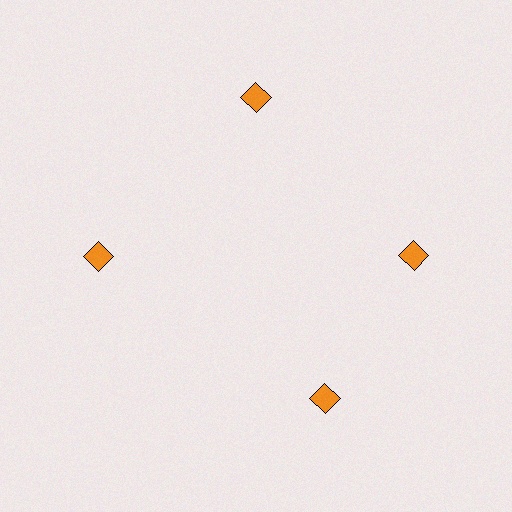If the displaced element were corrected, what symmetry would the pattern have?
It would have 4-fold rotational symmetry — the pattern would map onto itself every 90 degrees.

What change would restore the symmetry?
The symmetry would be restored by rotating it back into even spacing with its neighbors so that all 4 diamonds sit at equal angles and equal distance from the center.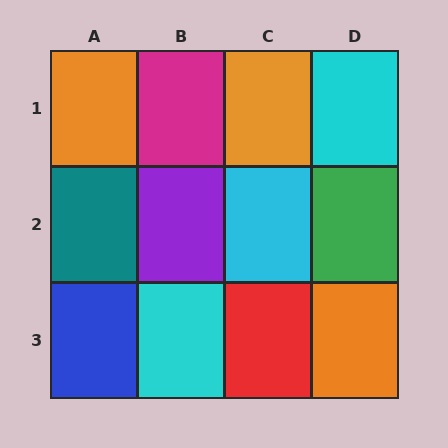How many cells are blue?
1 cell is blue.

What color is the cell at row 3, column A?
Blue.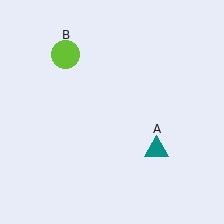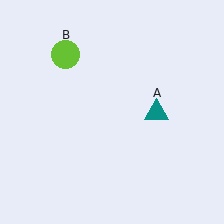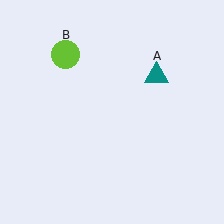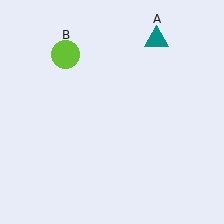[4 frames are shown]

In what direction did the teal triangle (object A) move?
The teal triangle (object A) moved up.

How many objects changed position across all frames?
1 object changed position: teal triangle (object A).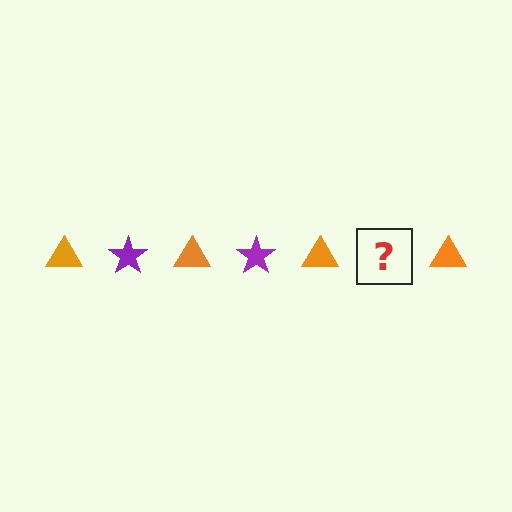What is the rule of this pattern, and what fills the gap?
The rule is that the pattern alternates between orange triangle and purple star. The gap should be filled with a purple star.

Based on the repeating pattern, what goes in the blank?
The blank should be a purple star.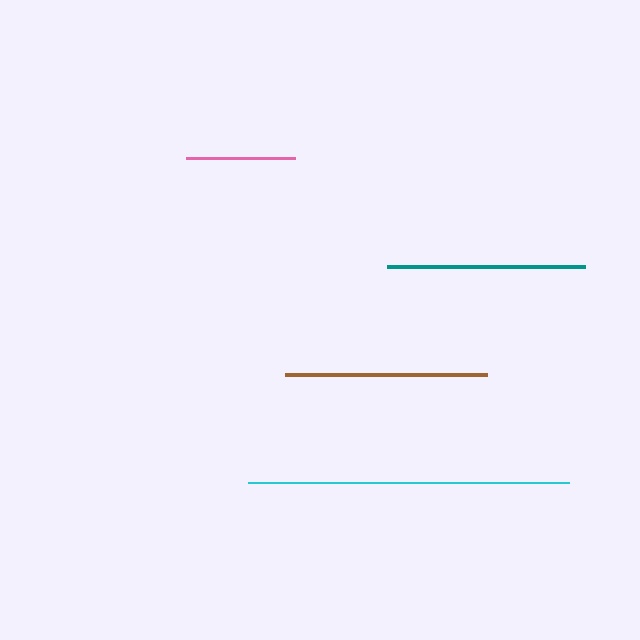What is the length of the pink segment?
The pink segment is approximately 109 pixels long.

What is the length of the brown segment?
The brown segment is approximately 202 pixels long.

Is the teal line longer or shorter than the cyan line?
The cyan line is longer than the teal line.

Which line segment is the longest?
The cyan line is the longest at approximately 321 pixels.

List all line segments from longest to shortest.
From longest to shortest: cyan, brown, teal, pink.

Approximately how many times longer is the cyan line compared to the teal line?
The cyan line is approximately 1.6 times the length of the teal line.